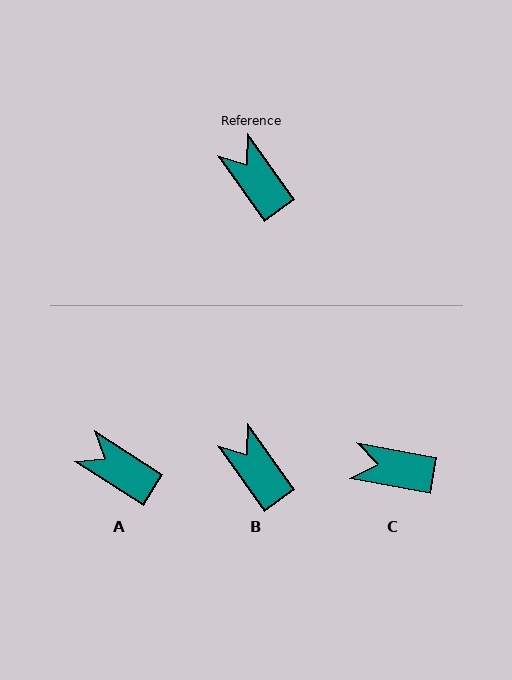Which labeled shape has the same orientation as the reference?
B.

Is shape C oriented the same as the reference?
No, it is off by about 44 degrees.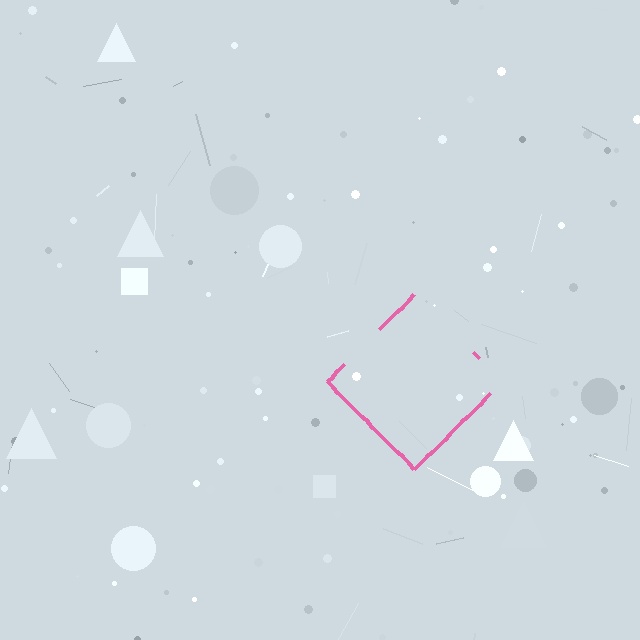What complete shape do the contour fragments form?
The contour fragments form a diamond.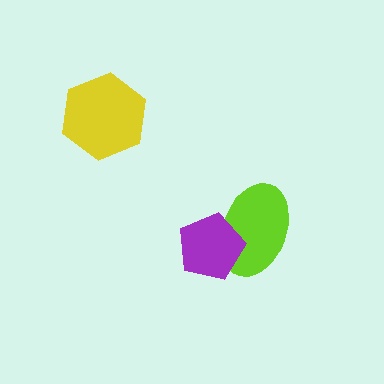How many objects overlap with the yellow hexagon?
0 objects overlap with the yellow hexagon.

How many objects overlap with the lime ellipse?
1 object overlaps with the lime ellipse.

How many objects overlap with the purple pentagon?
1 object overlaps with the purple pentagon.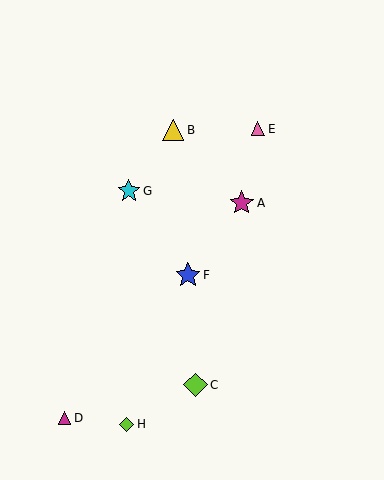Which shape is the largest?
The blue star (labeled F) is the largest.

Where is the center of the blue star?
The center of the blue star is at (188, 275).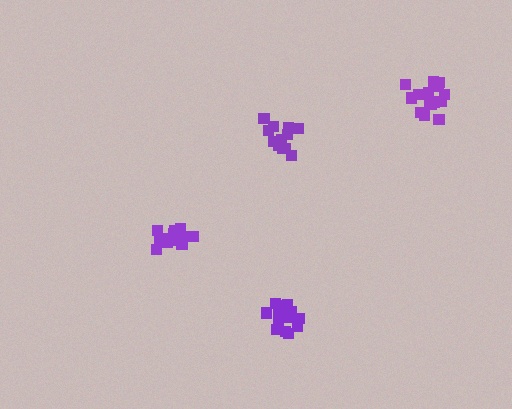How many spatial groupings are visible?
There are 4 spatial groupings.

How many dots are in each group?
Group 1: 17 dots, Group 2: 13 dots, Group 3: 12 dots, Group 4: 18 dots (60 total).